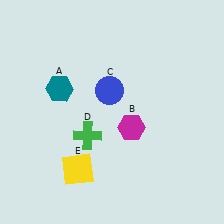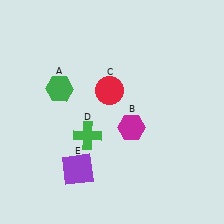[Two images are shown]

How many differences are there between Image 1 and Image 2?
There are 3 differences between the two images.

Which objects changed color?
A changed from teal to green. C changed from blue to red. E changed from yellow to purple.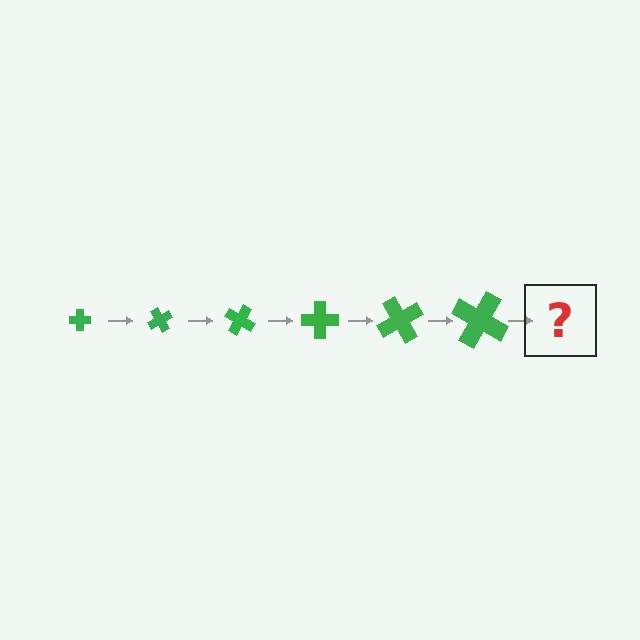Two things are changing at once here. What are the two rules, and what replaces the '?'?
The two rules are that the cross grows larger each step and it rotates 60 degrees each step. The '?' should be a cross, larger than the previous one and rotated 360 degrees from the start.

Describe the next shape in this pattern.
It should be a cross, larger than the previous one and rotated 360 degrees from the start.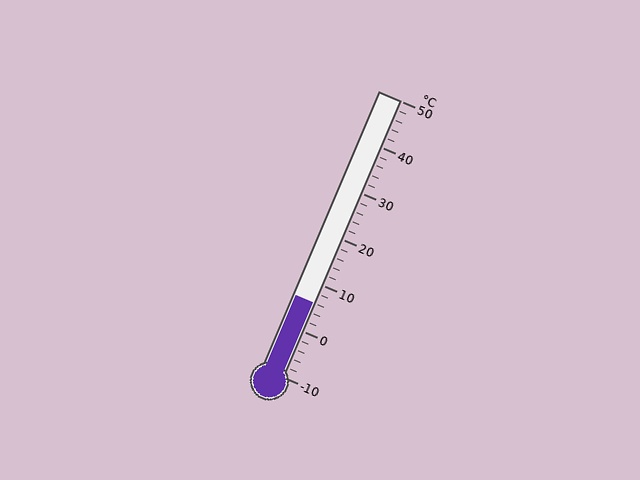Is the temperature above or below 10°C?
The temperature is below 10°C.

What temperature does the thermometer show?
The thermometer shows approximately 6°C.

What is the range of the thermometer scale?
The thermometer scale ranges from -10°C to 50°C.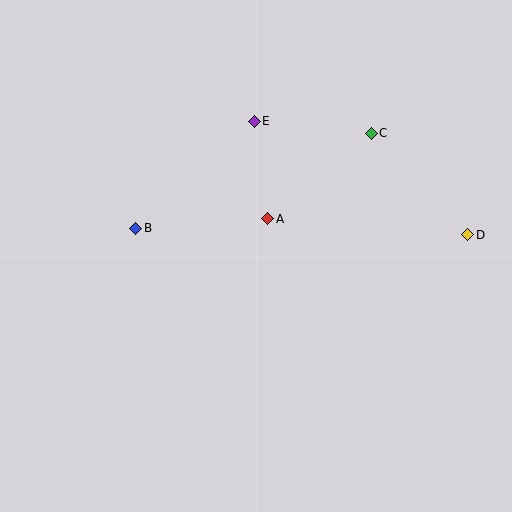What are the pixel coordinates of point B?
Point B is at (136, 228).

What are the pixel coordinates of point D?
Point D is at (468, 235).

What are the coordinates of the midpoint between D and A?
The midpoint between D and A is at (368, 227).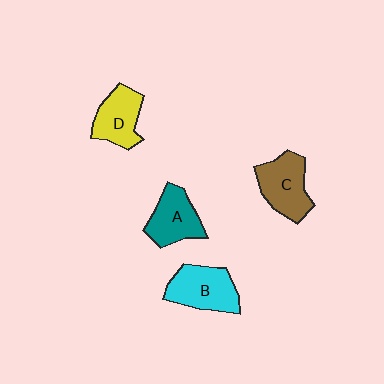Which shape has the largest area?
Shape B (cyan).